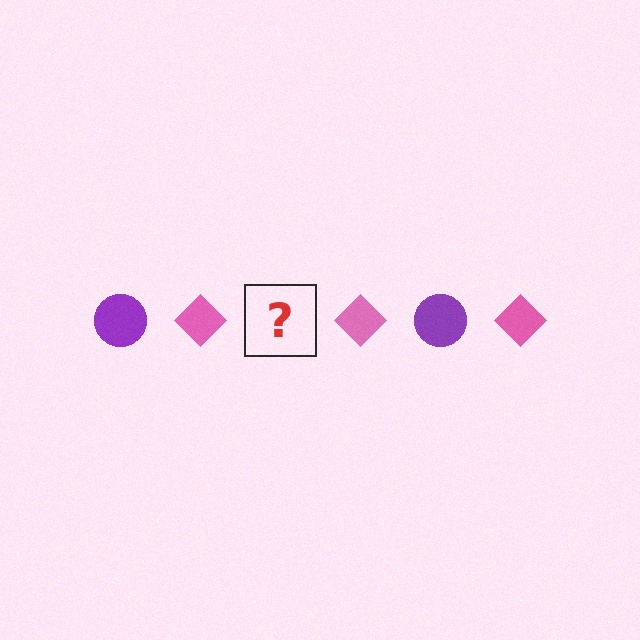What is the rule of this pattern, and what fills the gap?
The rule is that the pattern alternates between purple circle and pink diamond. The gap should be filled with a purple circle.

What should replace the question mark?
The question mark should be replaced with a purple circle.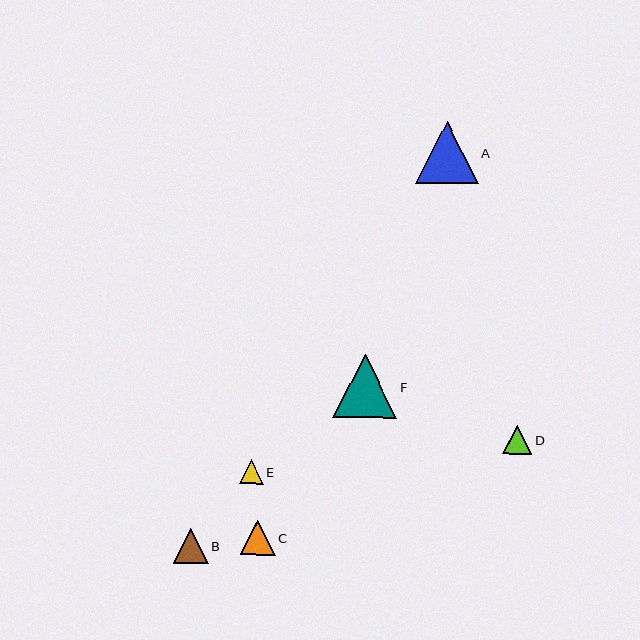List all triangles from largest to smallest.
From largest to smallest: F, A, C, B, D, E.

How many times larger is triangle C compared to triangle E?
Triangle C is approximately 1.5 times the size of triangle E.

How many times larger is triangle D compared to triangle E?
Triangle D is approximately 1.2 times the size of triangle E.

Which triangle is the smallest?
Triangle E is the smallest with a size of approximately 24 pixels.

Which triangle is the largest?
Triangle F is the largest with a size of approximately 64 pixels.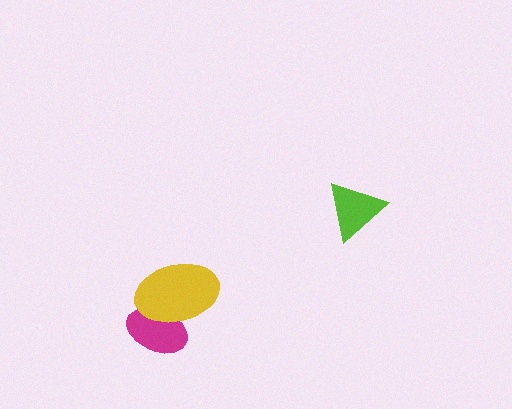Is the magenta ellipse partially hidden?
Yes, it is partially covered by another shape.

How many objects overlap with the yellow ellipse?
1 object overlaps with the yellow ellipse.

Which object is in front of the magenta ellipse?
The yellow ellipse is in front of the magenta ellipse.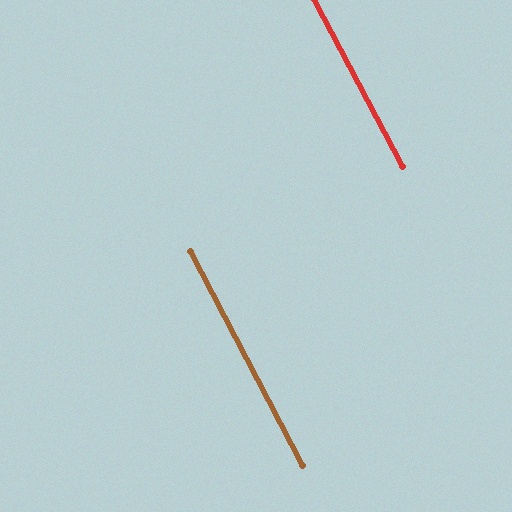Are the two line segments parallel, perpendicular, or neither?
Parallel — their directions differ by only 0.2°.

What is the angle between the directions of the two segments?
Approximately 0 degrees.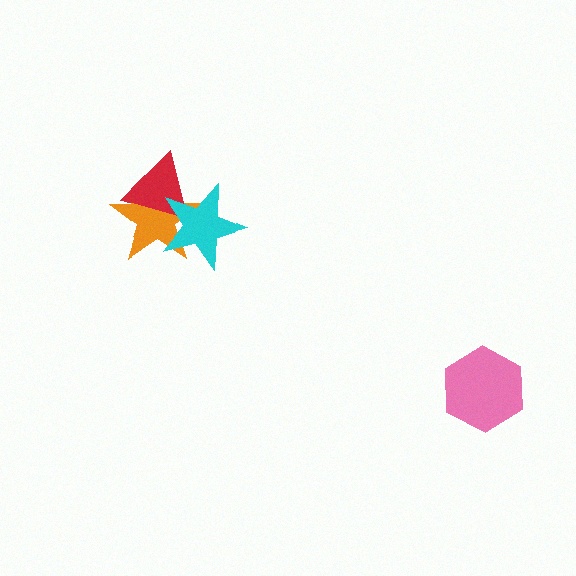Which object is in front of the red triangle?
The cyan star is in front of the red triangle.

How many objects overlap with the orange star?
2 objects overlap with the orange star.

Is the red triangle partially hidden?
Yes, it is partially covered by another shape.